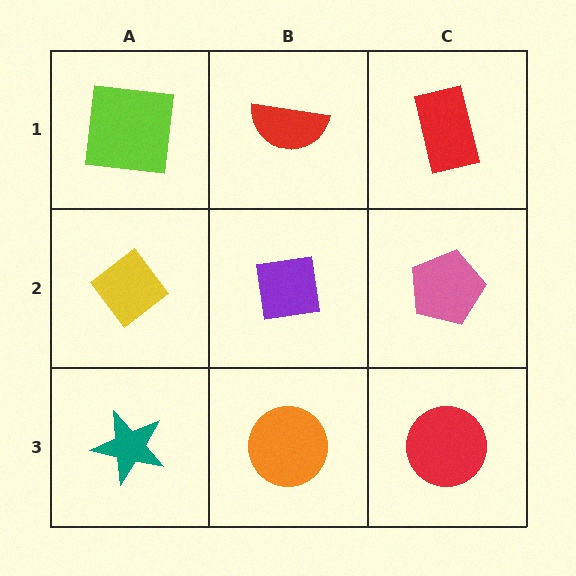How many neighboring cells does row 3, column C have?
2.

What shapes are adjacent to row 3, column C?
A pink pentagon (row 2, column C), an orange circle (row 3, column B).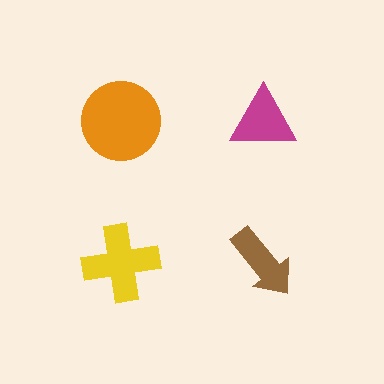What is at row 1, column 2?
A magenta triangle.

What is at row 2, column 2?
A brown arrow.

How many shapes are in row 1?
2 shapes.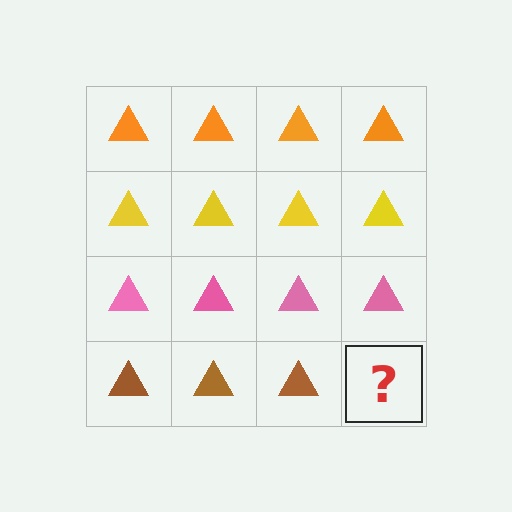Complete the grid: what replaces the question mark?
The question mark should be replaced with a brown triangle.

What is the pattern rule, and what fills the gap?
The rule is that each row has a consistent color. The gap should be filled with a brown triangle.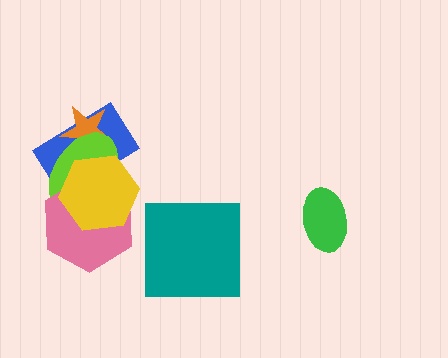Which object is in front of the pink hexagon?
The yellow hexagon is in front of the pink hexagon.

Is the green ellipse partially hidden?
No, no other shape covers it.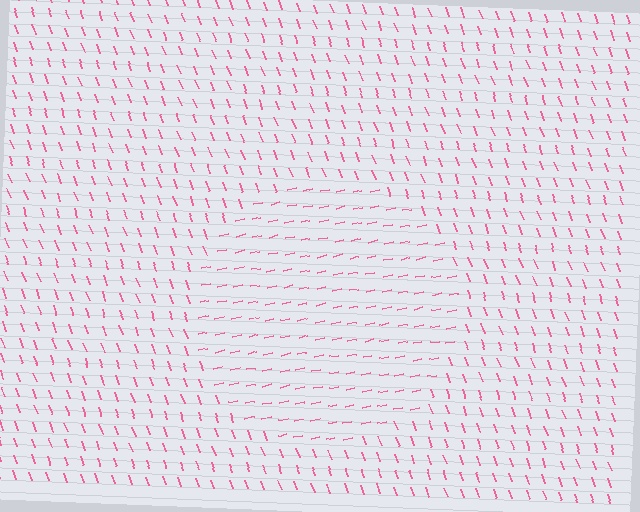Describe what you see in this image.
The image is filled with small pink line segments. A circle region in the image has lines oriented differently from the surrounding lines, creating a visible texture boundary.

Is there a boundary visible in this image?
Yes, there is a texture boundary formed by a change in line orientation.